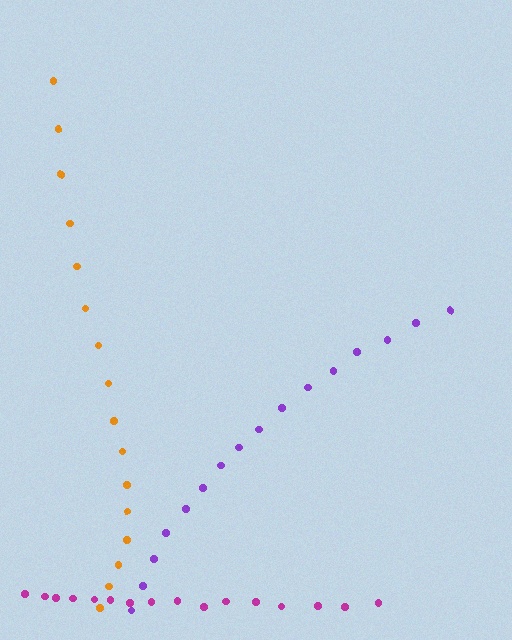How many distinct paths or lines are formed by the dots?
There are 3 distinct paths.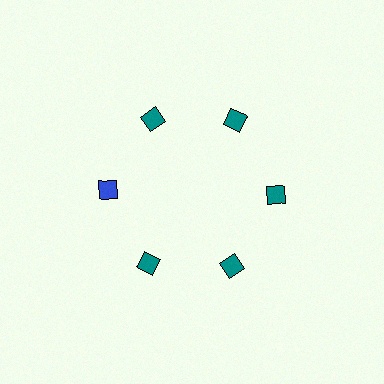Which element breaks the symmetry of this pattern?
The blue diamond at roughly the 9 o'clock position breaks the symmetry. All other shapes are teal diamonds.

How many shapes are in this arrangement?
There are 6 shapes arranged in a ring pattern.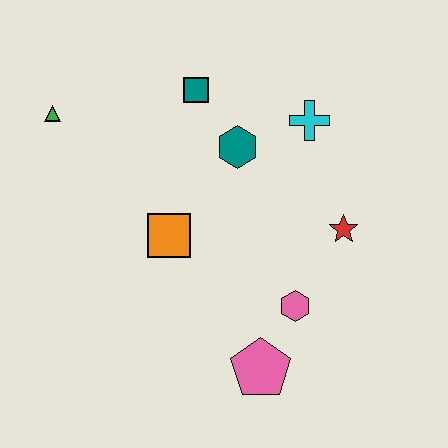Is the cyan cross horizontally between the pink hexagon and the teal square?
No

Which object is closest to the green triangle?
The teal square is closest to the green triangle.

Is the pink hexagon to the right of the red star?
No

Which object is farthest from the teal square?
The pink pentagon is farthest from the teal square.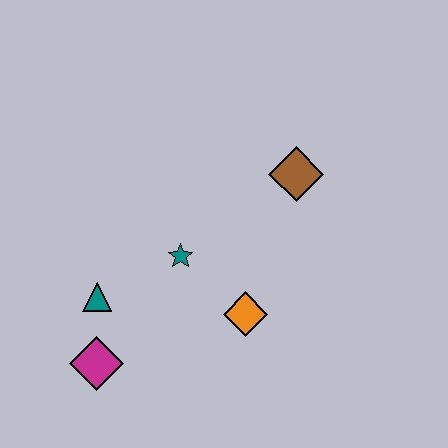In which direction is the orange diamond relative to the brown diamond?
The orange diamond is below the brown diamond.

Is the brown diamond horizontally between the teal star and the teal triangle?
No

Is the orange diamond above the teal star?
No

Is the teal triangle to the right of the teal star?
No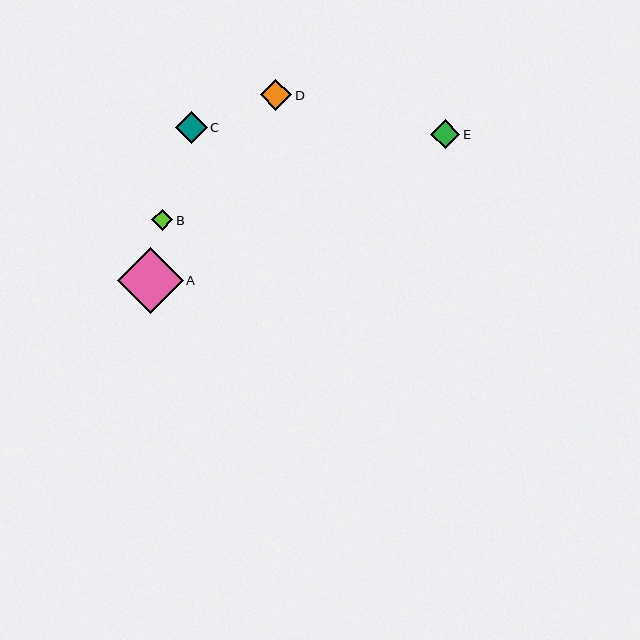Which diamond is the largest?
Diamond A is the largest with a size of approximately 66 pixels.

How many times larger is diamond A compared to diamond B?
Diamond A is approximately 3.1 times the size of diamond B.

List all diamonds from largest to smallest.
From largest to smallest: A, C, D, E, B.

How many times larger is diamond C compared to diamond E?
Diamond C is approximately 1.1 times the size of diamond E.